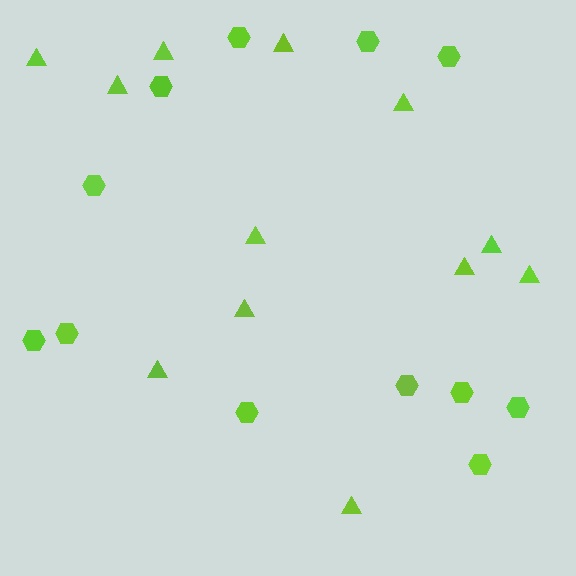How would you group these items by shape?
There are 2 groups: one group of triangles (12) and one group of hexagons (12).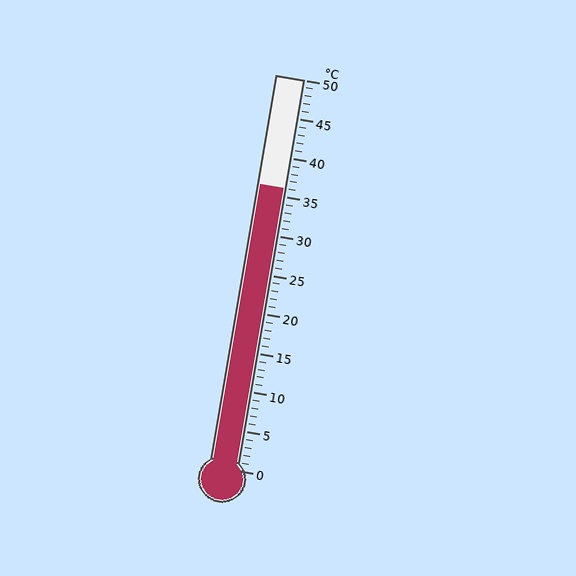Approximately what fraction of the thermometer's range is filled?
The thermometer is filled to approximately 70% of its range.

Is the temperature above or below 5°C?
The temperature is above 5°C.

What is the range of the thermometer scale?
The thermometer scale ranges from 0°C to 50°C.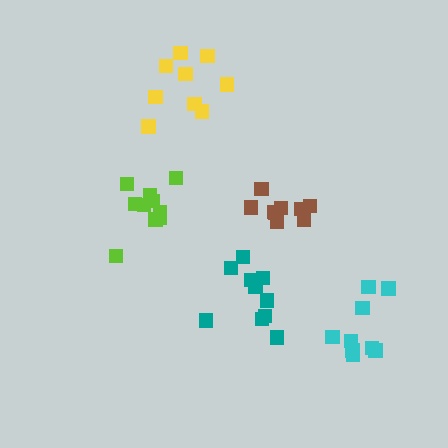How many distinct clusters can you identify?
There are 5 distinct clusters.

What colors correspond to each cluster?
The clusters are colored: lime, brown, teal, yellow, cyan.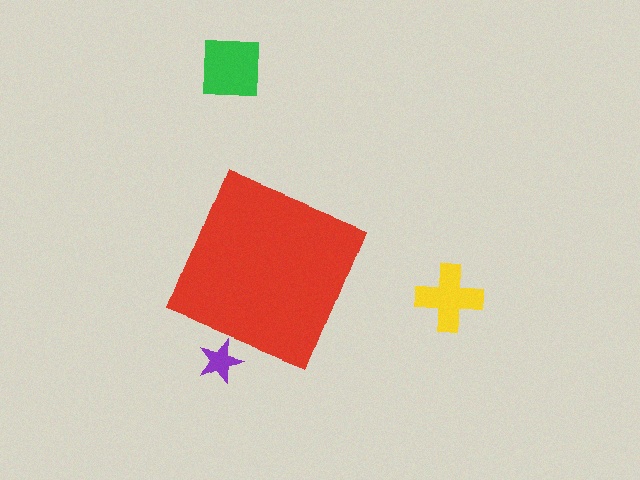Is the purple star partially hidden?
Yes, the purple star is partially hidden behind the red diamond.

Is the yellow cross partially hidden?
No, the yellow cross is fully visible.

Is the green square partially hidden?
No, the green square is fully visible.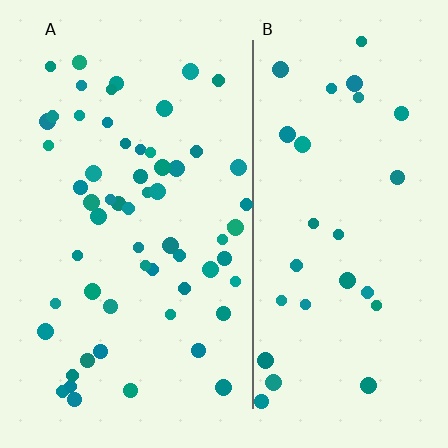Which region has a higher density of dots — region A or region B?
A (the left).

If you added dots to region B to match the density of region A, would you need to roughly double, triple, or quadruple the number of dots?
Approximately double.